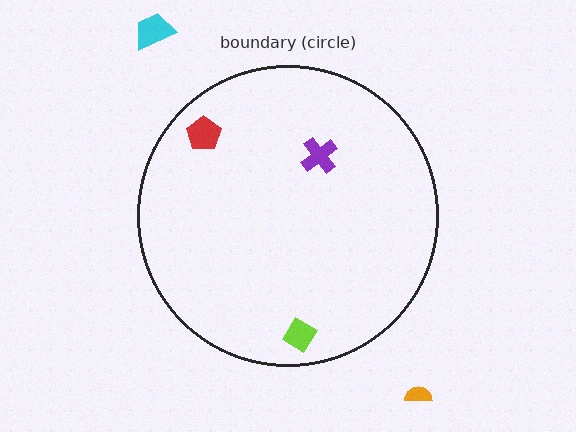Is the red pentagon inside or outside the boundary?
Inside.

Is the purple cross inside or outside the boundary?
Inside.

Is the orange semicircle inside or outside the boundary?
Outside.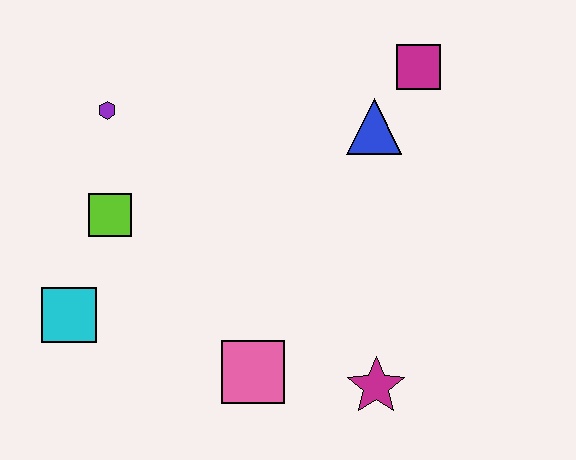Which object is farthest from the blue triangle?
The cyan square is farthest from the blue triangle.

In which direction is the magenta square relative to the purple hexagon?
The magenta square is to the right of the purple hexagon.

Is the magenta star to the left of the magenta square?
Yes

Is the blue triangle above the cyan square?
Yes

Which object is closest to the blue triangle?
The magenta square is closest to the blue triangle.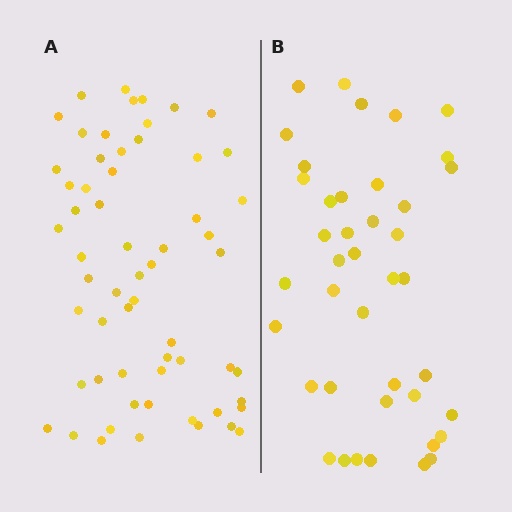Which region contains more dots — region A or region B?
Region A (the left region) has more dots.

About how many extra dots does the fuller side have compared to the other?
Region A has approximately 20 more dots than region B.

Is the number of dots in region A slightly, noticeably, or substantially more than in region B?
Region A has substantially more. The ratio is roughly 1.5 to 1.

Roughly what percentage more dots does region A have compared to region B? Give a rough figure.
About 45% more.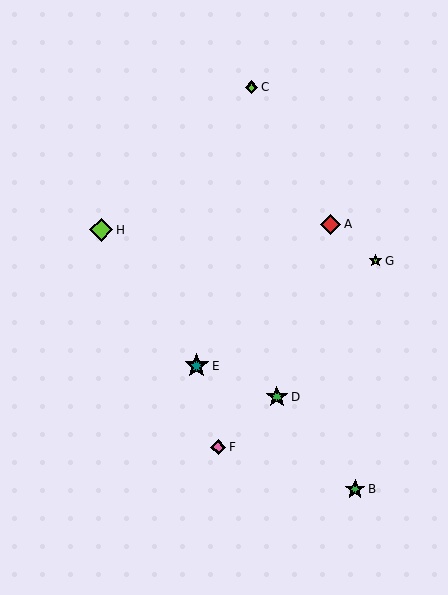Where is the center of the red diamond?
The center of the red diamond is at (331, 224).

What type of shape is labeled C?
Shape C is a lime diamond.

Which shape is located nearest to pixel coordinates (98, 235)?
The lime diamond (labeled H) at (101, 230) is nearest to that location.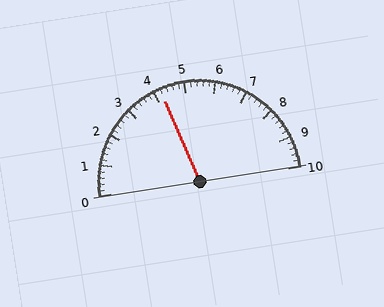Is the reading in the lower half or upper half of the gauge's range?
The reading is in the lower half of the range (0 to 10).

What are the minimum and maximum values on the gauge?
The gauge ranges from 0 to 10.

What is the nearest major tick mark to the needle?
The nearest major tick mark is 4.